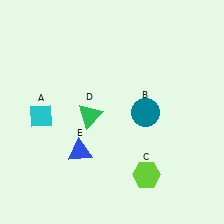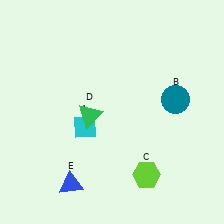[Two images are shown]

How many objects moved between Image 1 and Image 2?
3 objects moved between the two images.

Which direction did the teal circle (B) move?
The teal circle (B) moved right.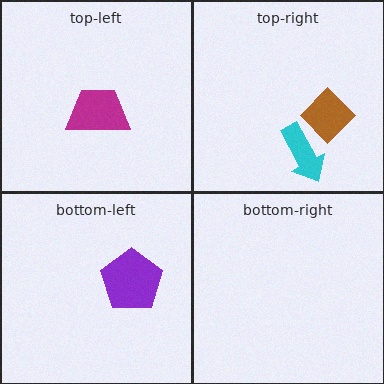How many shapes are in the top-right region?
2.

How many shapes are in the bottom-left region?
1.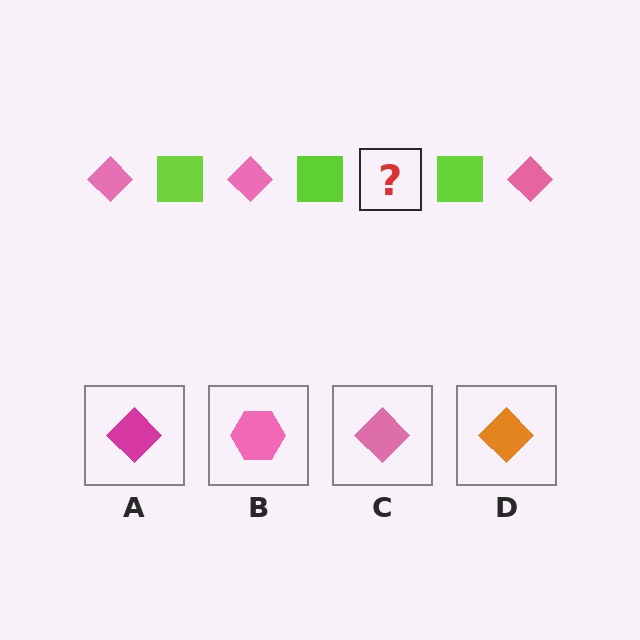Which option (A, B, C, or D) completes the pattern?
C.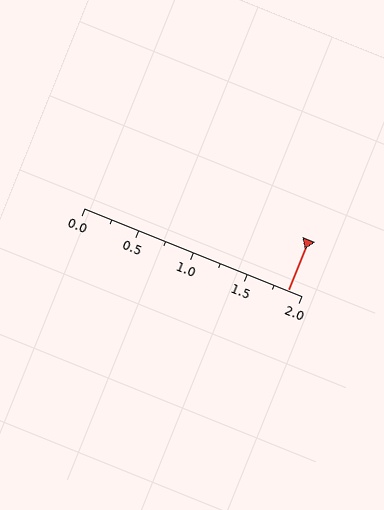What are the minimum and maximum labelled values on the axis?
The axis runs from 0.0 to 2.0.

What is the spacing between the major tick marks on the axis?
The major ticks are spaced 0.5 apart.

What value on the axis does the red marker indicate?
The marker indicates approximately 1.88.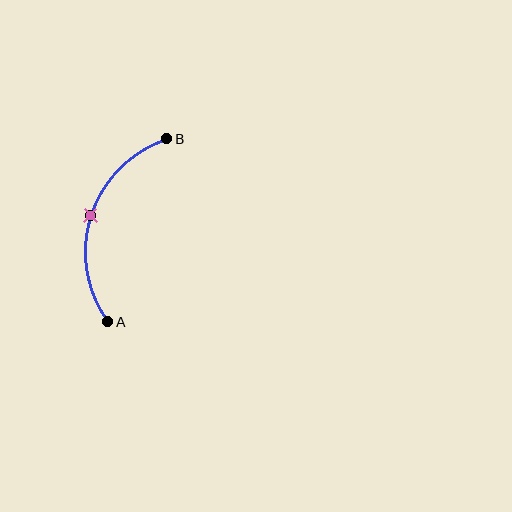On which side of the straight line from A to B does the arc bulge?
The arc bulges to the left of the straight line connecting A and B.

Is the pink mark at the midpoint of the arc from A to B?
Yes. The pink mark lies on the arc at equal arc-length from both A and B — it is the arc midpoint.